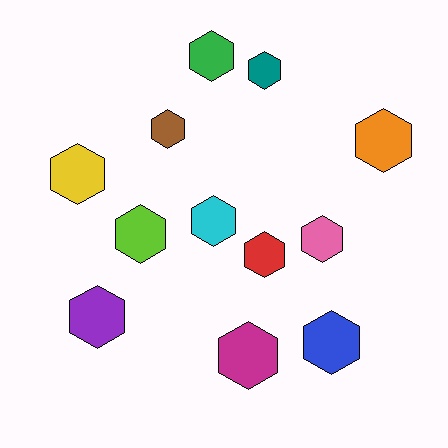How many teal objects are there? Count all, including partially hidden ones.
There is 1 teal object.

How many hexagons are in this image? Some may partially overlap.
There are 12 hexagons.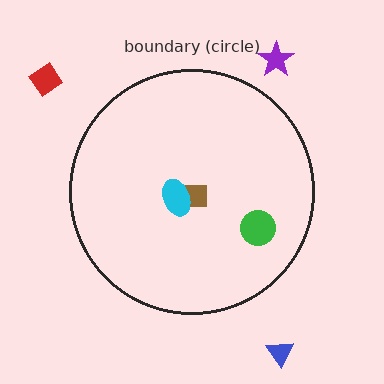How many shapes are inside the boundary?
3 inside, 3 outside.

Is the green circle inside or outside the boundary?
Inside.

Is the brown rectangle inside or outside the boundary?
Inside.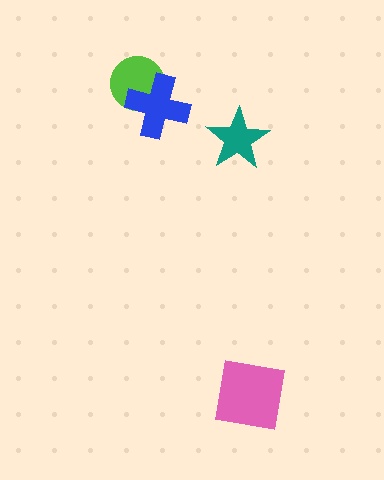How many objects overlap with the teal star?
0 objects overlap with the teal star.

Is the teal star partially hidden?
No, no other shape covers it.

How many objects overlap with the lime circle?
1 object overlaps with the lime circle.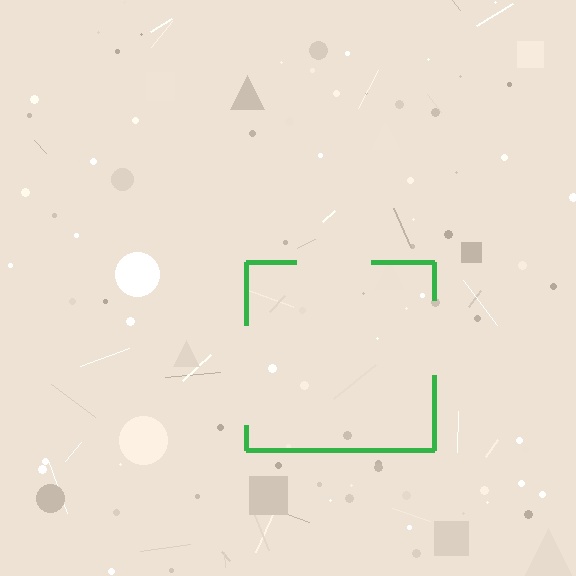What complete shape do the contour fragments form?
The contour fragments form a square.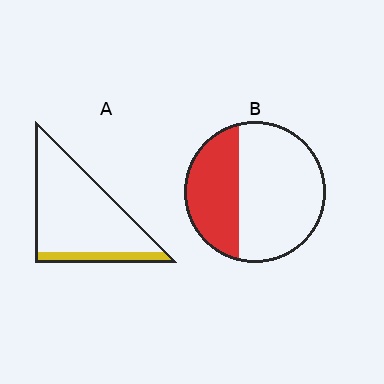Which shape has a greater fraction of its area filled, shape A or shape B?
Shape B.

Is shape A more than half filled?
No.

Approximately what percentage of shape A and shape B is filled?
A is approximately 15% and B is approximately 35%.